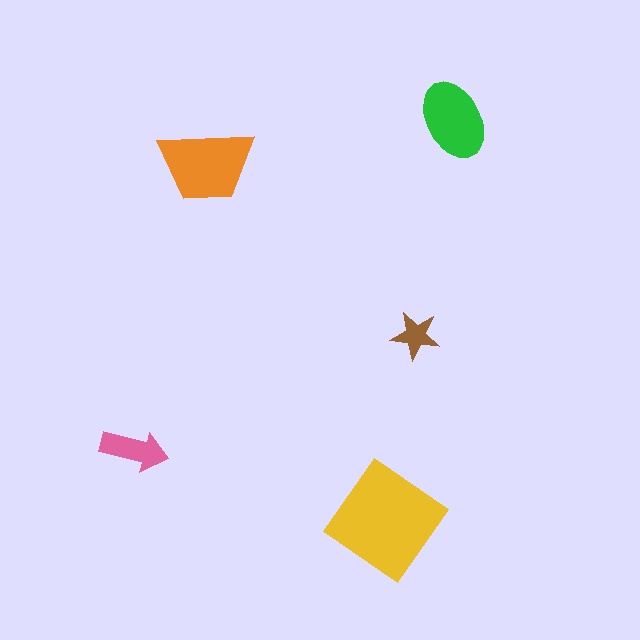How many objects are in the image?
There are 5 objects in the image.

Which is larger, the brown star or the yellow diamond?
The yellow diamond.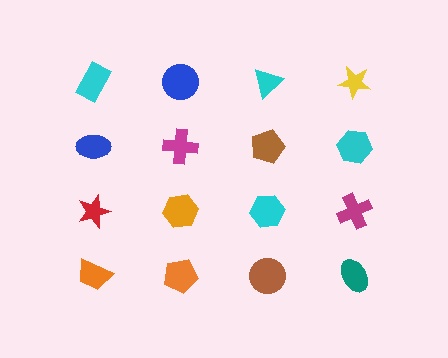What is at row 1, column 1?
A cyan rectangle.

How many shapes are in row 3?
4 shapes.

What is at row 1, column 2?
A blue circle.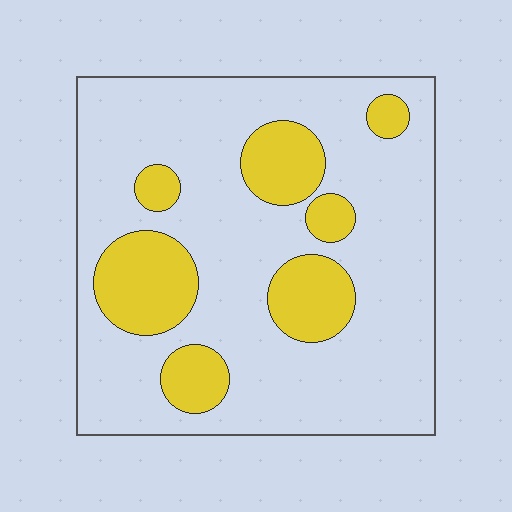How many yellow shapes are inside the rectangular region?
7.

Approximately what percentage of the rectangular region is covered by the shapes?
Approximately 25%.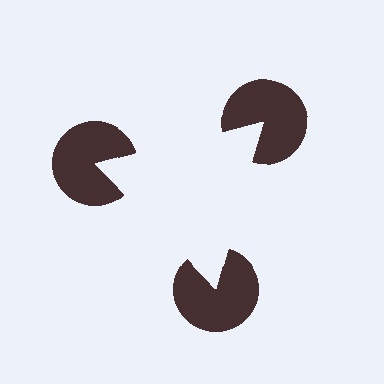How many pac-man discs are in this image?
There are 3 — one at each vertex of the illusory triangle.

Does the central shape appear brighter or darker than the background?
It typically appears slightly brighter than the background, even though no actual brightness change is drawn.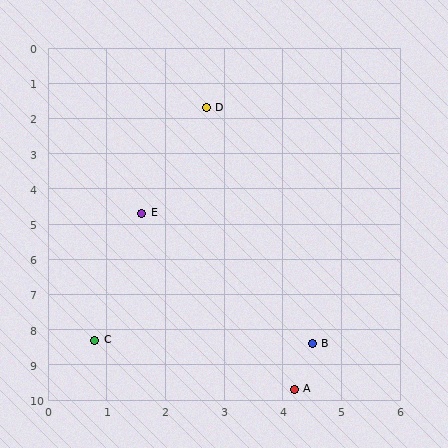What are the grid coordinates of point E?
Point E is at approximately (1.6, 4.7).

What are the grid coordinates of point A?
Point A is at approximately (4.2, 9.7).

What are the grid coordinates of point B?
Point B is at approximately (4.5, 8.4).